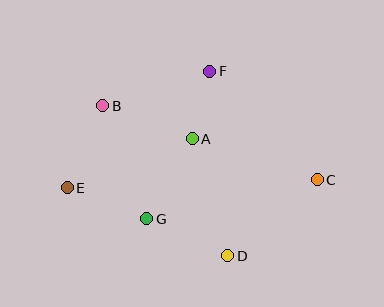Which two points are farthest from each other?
Points C and E are farthest from each other.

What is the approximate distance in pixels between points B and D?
The distance between B and D is approximately 195 pixels.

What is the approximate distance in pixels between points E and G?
The distance between E and G is approximately 86 pixels.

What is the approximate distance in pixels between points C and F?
The distance between C and F is approximately 153 pixels.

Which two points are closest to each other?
Points A and F are closest to each other.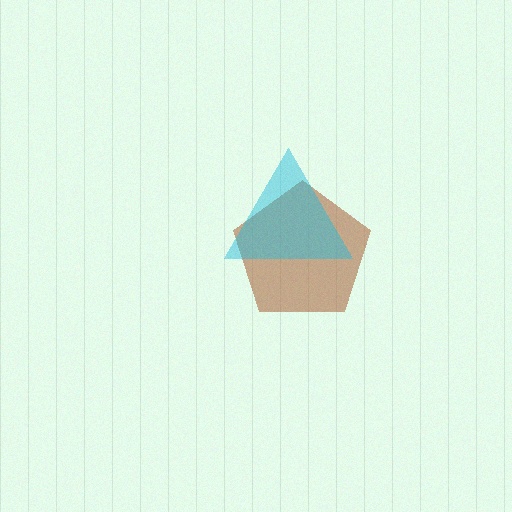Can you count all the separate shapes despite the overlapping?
Yes, there are 2 separate shapes.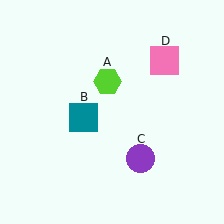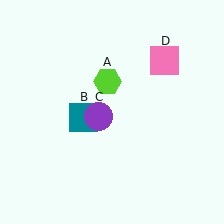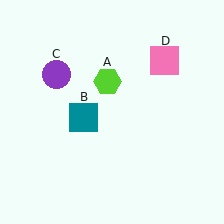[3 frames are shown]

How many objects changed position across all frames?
1 object changed position: purple circle (object C).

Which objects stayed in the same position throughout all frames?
Lime hexagon (object A) and teal square (object B) and pink square (object D) remained stationary.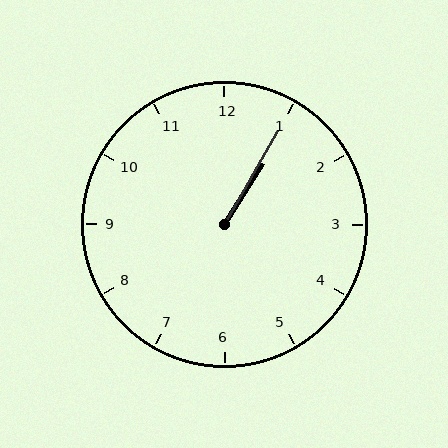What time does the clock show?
1:05.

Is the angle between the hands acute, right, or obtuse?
It is acute.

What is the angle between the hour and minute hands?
Approximately 2 degrees.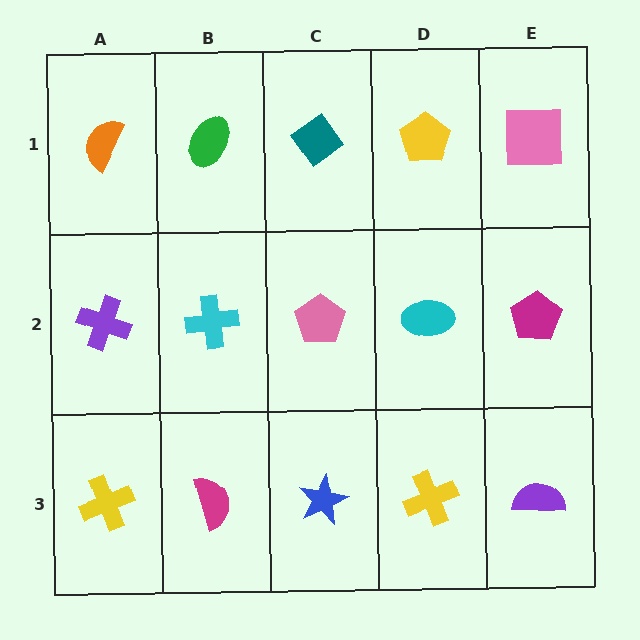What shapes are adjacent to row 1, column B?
A cyan cross (row 2, column B), an orange semicircle (row 1, column A), a teal diamond (row 1, column C).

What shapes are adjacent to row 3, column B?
A cyan cross (row 2, column B), a yellow cross (row 3, column A), a blue star (row 3, column C).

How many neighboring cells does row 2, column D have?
4.